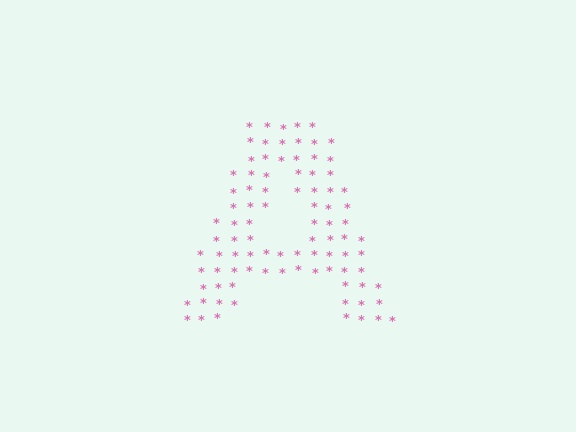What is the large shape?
The large shape is the letter A.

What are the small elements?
The small elements are asterisks.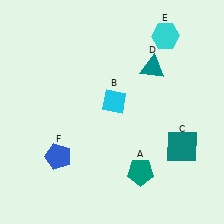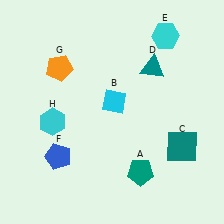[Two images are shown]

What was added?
An orange pentagon (G), a cyan hexagon (H) were added in Image 2.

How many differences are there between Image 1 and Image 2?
There are 2 differences between the two images.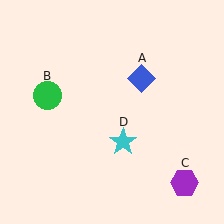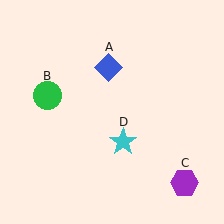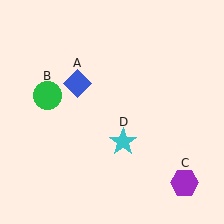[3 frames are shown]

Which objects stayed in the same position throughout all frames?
Green circle (object B) and purple hexagon (object C) and cyan star (object D) remained stationary.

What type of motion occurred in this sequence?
The blue diamond (object A) rotated counterclockwise around the center of the scene.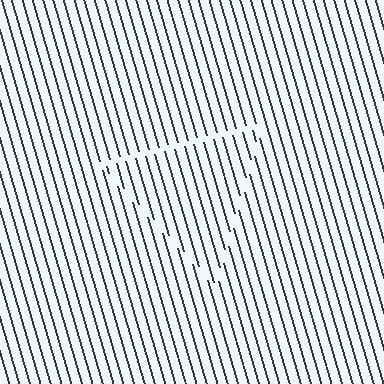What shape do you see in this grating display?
An illusory triangle. The interior of the shape contains the same grating, shifted by half a period — the contour is defined by the phase discontinuity where line-ends from the inner and outer gratings abut.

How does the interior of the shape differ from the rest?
The interior of the shape contains the same grating, shifted by half a period — the contour is defined by the phase discontinuity where line-ends from the inner and outer gratings abut.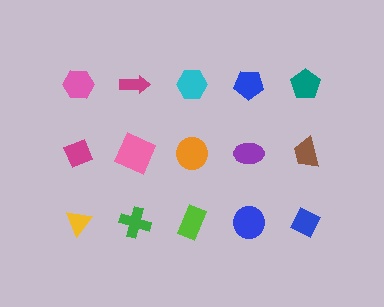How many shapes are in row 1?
5 shapes.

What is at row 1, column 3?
A cyan hexagon.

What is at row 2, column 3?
An orange circle.